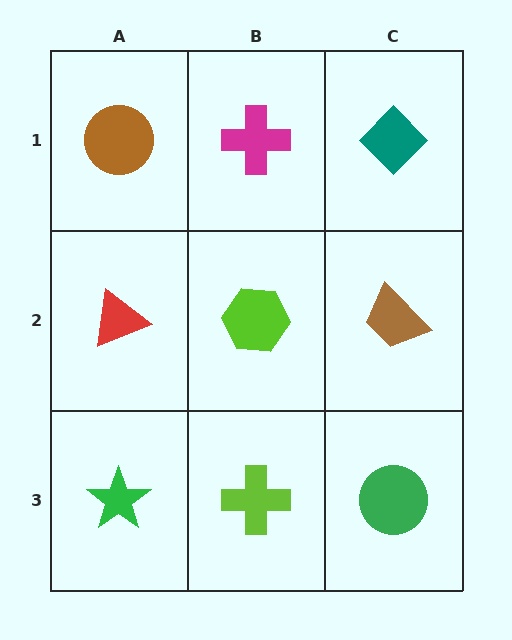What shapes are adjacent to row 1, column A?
A red triangle (row 2, column A), a magenta cross (row 1, column B).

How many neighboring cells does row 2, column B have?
4.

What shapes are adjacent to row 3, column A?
A red triangle (row 2, column A), a lime cross (row 3, column B).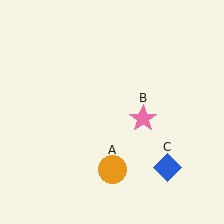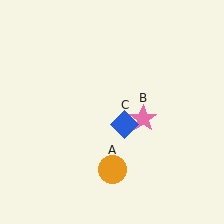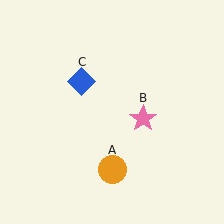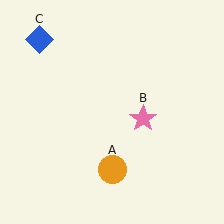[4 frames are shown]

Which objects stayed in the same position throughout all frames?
Orange circle (object A) and pink star (object B) remained stationary.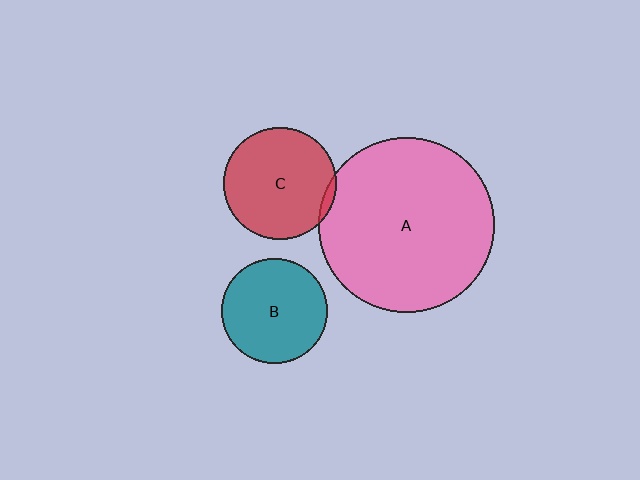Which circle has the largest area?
Circle A (pink).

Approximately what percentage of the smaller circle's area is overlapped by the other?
Approximately 5%.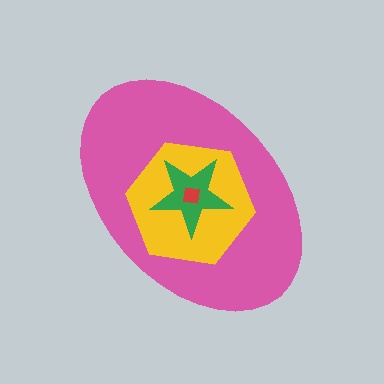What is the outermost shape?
The pink ellipse.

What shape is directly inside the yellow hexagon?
The green star.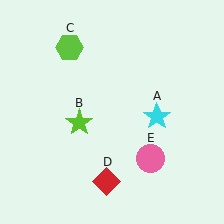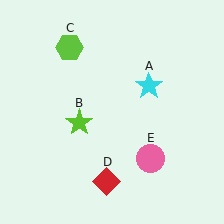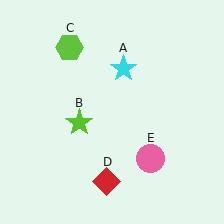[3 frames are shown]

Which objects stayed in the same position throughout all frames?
Lime star (object B) and lime hexagon (object C) and red diamond (object D) and pink circle (object E) remained stationary.